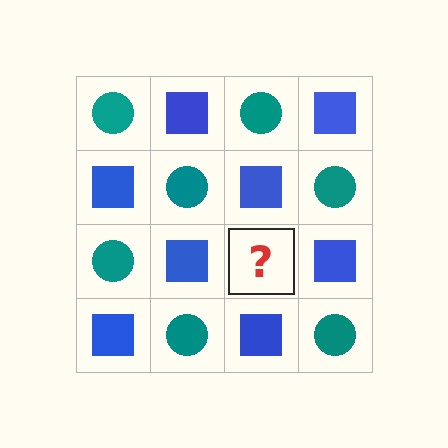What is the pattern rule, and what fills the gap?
The rule is that it alternates teal circle and blue square in a checkerboard pattern. The gap should be filled with a teal circle.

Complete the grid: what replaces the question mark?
The question mark should be replaced with a teal circle.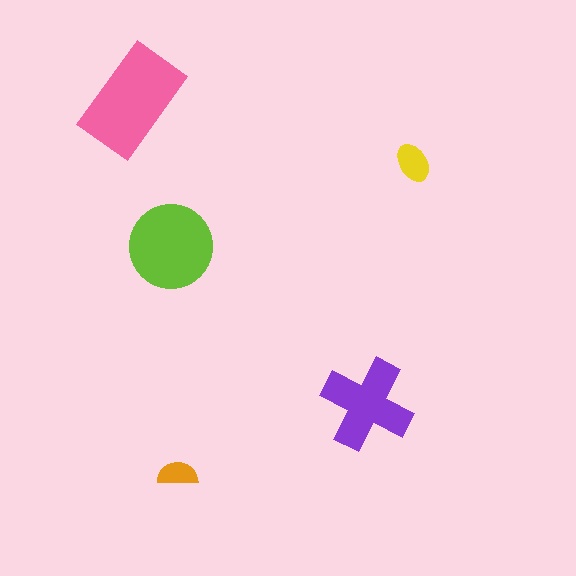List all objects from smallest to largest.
The orange semicircle, the yellow ellipse, the purple cross, the lime circle, the pink rectangle.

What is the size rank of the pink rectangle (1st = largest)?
1st.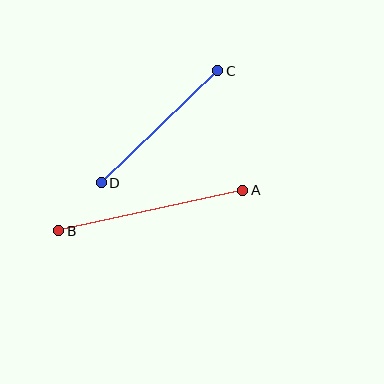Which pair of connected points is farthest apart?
Points A and B are farthest apart.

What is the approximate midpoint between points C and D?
The midpoint is at approximately (160, 127) pixels.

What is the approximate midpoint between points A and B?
The midpoint is at approximately (151, 211) pixels.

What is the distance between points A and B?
The distance is approximately 188 pixels.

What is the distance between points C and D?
The distance is approximately 162 pixels.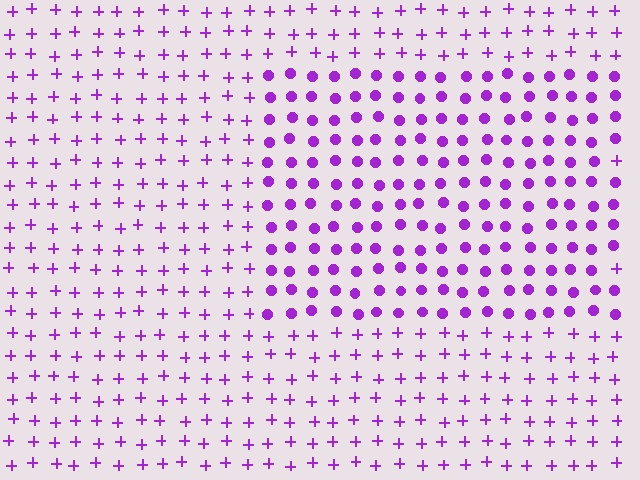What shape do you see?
I see a rectangle.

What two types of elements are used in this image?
The image uses circles inside the rectangle region and plus signs outside it.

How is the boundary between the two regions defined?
The boundary is defined by a change in element shape: circles inside vs. plus signs outside. All elements share the same color and spacing.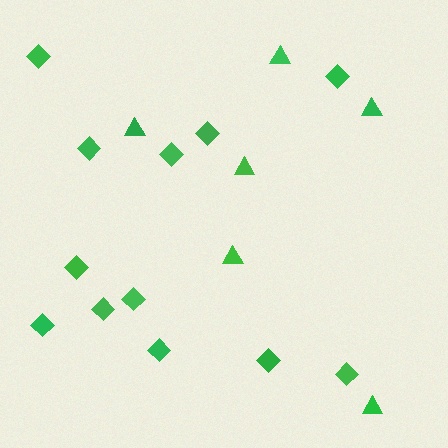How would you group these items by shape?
There are 2 groups: one group of triangles (6) and one group of diamonds (12).